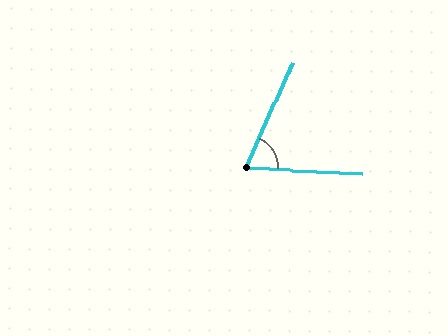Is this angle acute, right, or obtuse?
It is acute.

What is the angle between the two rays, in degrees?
Approximately 69 degrees.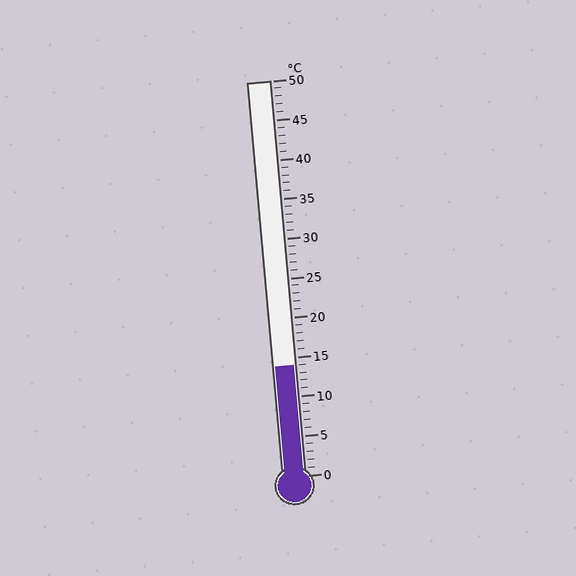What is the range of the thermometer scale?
The thermometer scale ranges from 0°C to 50°C.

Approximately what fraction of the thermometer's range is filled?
The thermometer is filled to approximately 30% of its range.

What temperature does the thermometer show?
The thermometer shows approximately 14°C.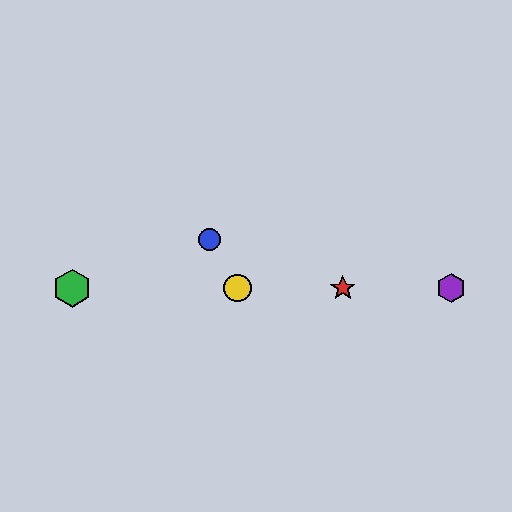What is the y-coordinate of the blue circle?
The blue circle is at y≈240.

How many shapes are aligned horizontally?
4 shapes (the red star, the green hexagon, the yellow circle, the purple hexagon) are aligned horizontally.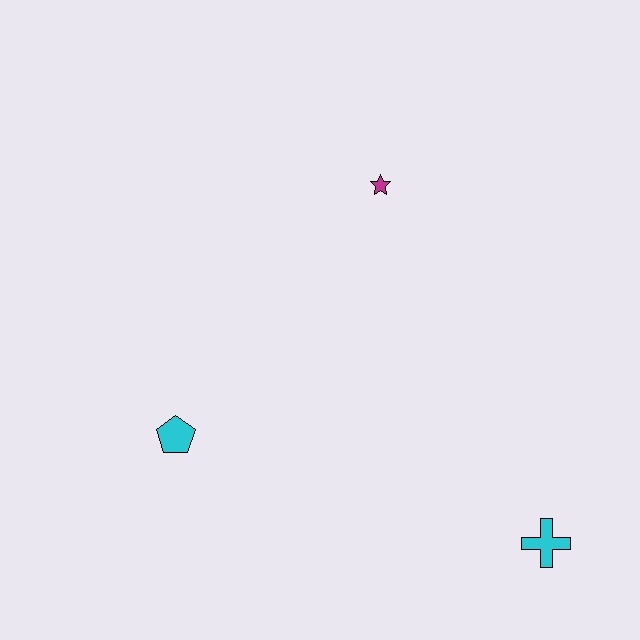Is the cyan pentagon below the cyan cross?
No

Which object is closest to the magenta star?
The cyan pentagon is closest to the magenta star.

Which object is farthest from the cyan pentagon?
The cyan cross is farthest from the cyan pentagon.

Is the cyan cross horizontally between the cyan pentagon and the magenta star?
No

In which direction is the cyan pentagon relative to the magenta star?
The cyan pentagon is below the magenta star.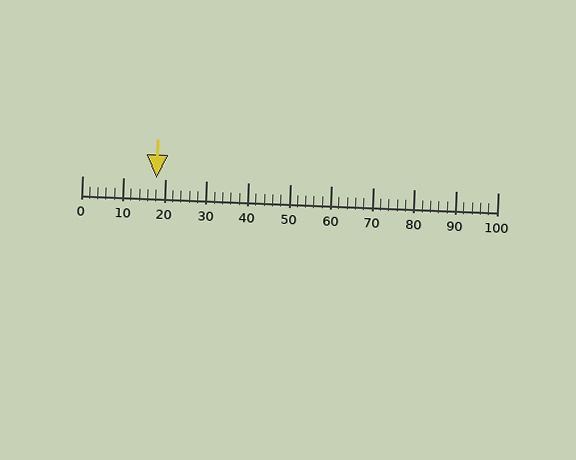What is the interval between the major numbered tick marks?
The major tick marks are spaced 10 units apart.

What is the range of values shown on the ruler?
The ruler shows values from 0 to 100.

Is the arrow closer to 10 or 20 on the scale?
The arrow is closer to 20.